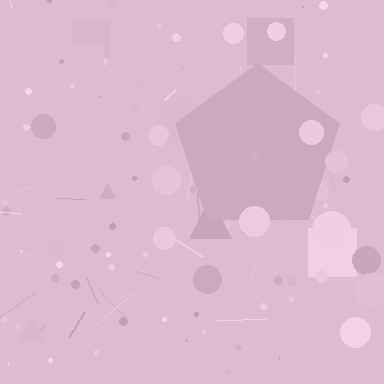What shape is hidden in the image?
A pentagon is hidden in the image.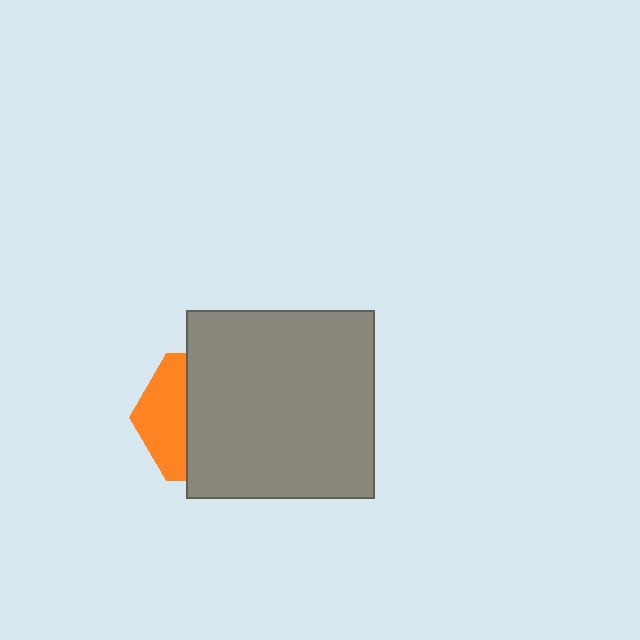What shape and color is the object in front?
The object in front is a gray square.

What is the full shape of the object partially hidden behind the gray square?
The partially hidden object is an orange hexagon.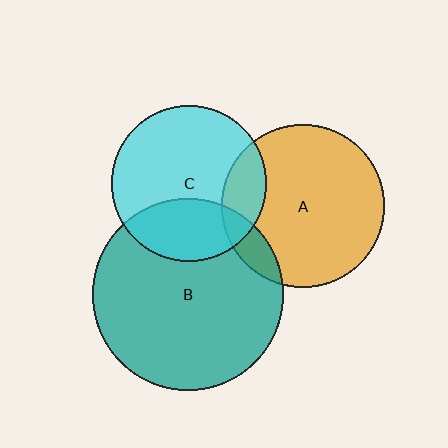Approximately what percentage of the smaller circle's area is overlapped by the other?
Approximately 15%.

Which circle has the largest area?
Circle B (teal).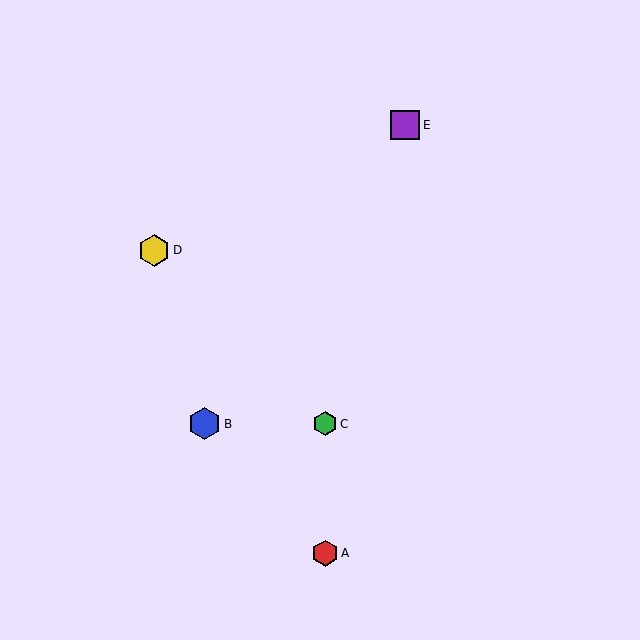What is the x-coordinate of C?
Object C is at x≈325.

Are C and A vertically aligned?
Yes, both are at x≈325.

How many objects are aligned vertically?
2 objects (A, C) are aligned vertically.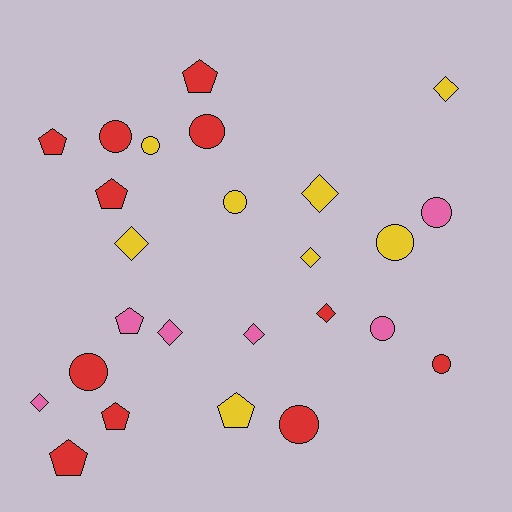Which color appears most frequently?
Red, with 11 objects.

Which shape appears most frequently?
Circle, with 10 objects.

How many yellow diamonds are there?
There are 4 yellow diamonds.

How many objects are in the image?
There are 25 objects.